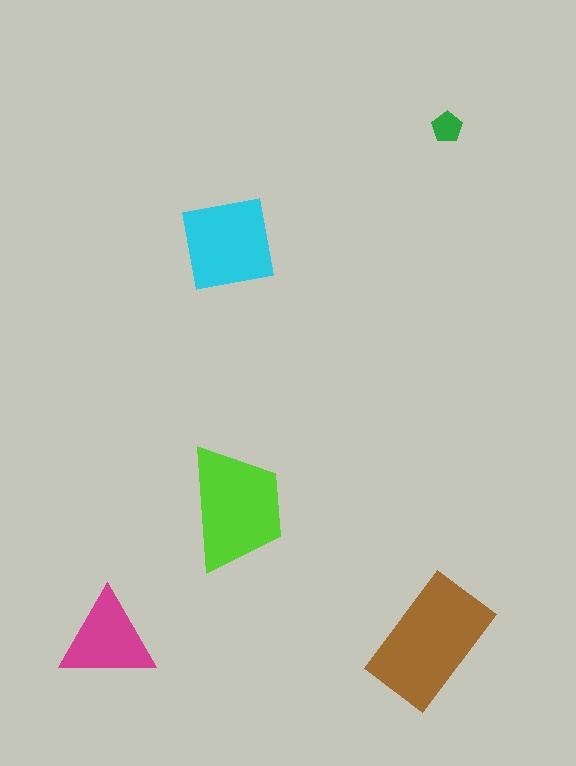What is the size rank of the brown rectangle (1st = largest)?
1st.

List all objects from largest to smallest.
The brown rectangle, the lime trapezoid, the cyan square, the magenta triangle, the green pentagon.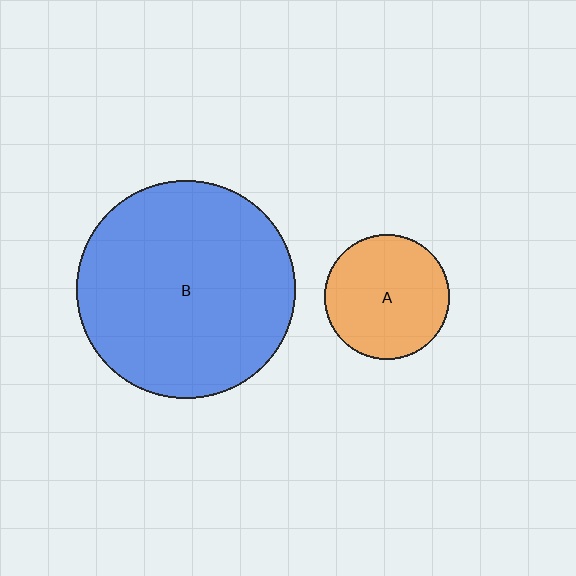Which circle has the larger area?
Circle B (blue).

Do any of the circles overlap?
No, none of the circles overlap.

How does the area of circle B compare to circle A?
Approximately 3.1 times.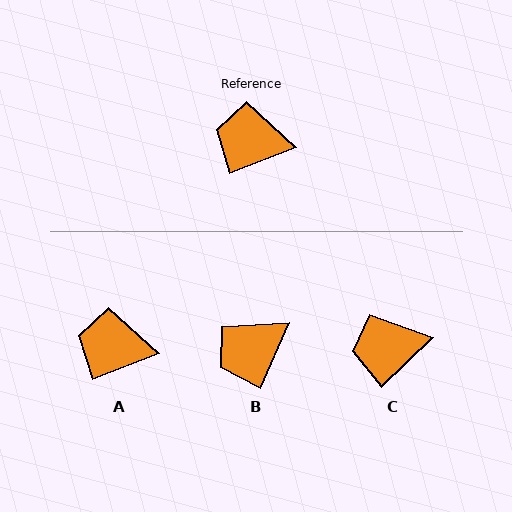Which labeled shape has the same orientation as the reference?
A.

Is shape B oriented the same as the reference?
No, it is off by about 45 degrees.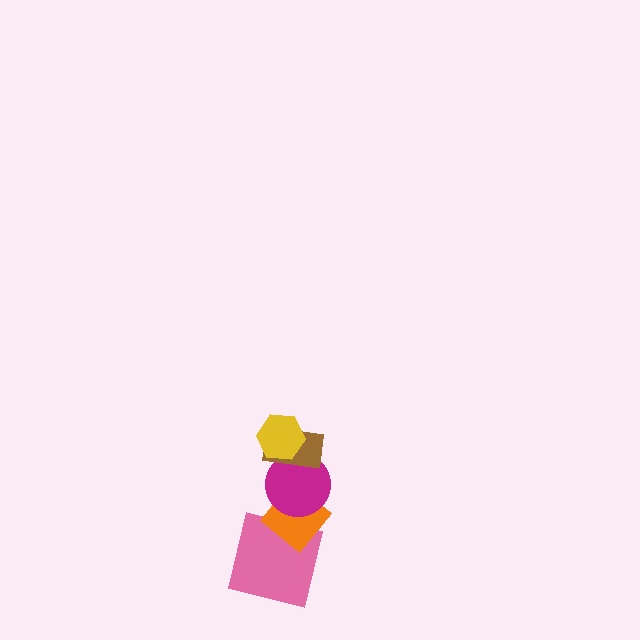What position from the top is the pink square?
The pink square is 5th from the top.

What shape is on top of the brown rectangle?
The yellow hexagon is on top of the brown rectangle.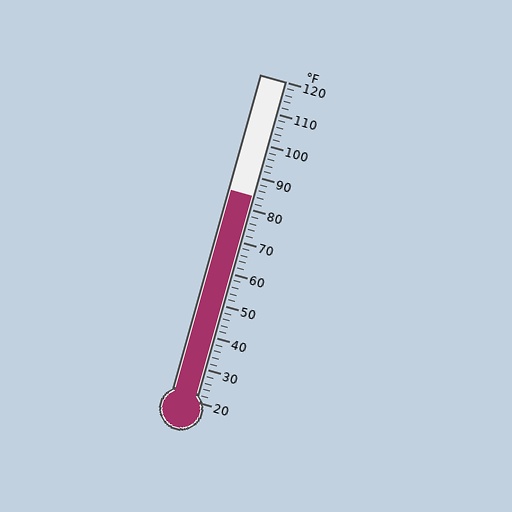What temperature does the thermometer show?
The thermometer shows approximately 84°F.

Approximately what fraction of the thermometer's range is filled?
The thermometer is filled to approximately 65% of its range.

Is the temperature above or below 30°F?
The temperature is above 30°F.